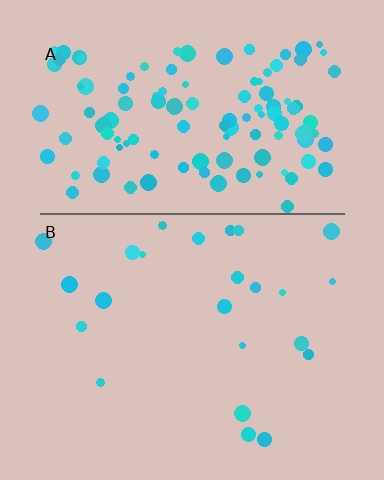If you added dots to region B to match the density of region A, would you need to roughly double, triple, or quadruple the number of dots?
Approximately quadruple.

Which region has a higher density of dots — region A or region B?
A (the top).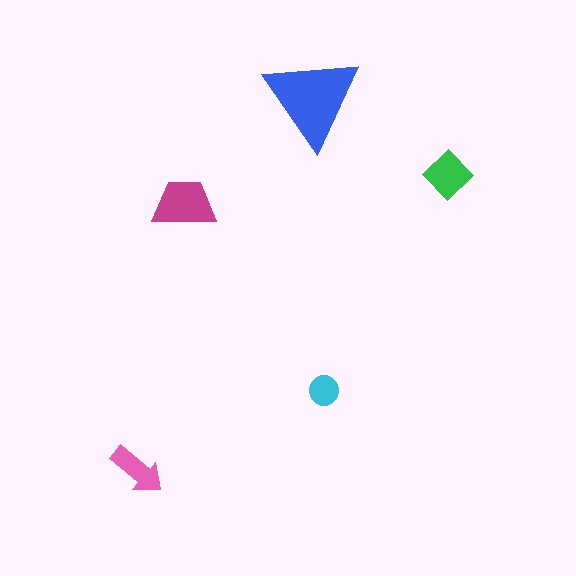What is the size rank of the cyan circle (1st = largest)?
5th.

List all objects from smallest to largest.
The cyan circle, the pink arrow, the green diamond, the magenta trapezoid, the blue triangle.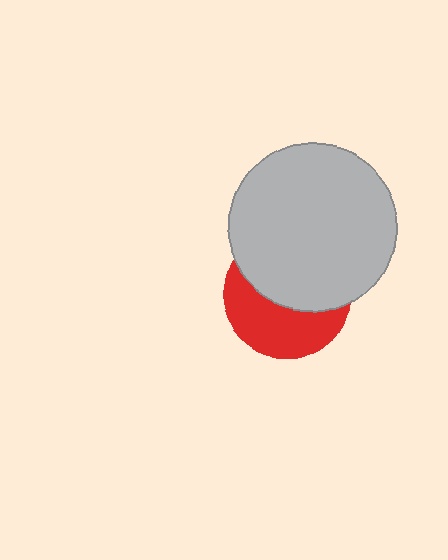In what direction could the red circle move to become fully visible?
The red circle could move down. That would shift it out from behind the light gray circle entirely.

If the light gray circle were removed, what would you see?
You would see the complete red circle.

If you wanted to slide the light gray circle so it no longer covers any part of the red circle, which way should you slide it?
Slide it up — that is the most direct way to separate the two shapes.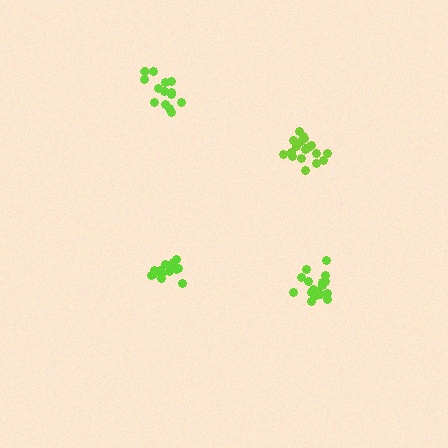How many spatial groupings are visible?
There are 4 spatial groupings.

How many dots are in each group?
Group 1: 18 dots, Group 2: 14 dots, Group 3: 18 dots, Group 4: 20 dots (70 total).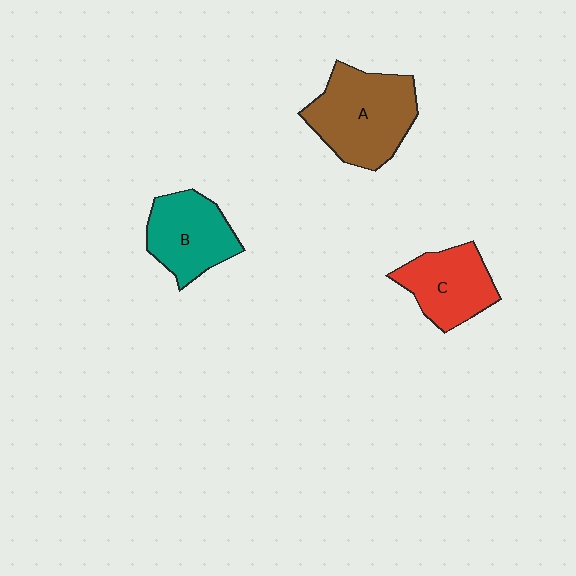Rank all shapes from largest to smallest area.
From largest to smallest: A (brown), B (teal), C (red).